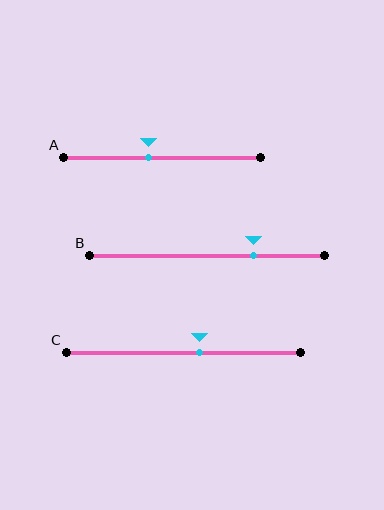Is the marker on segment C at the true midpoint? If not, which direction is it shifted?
No, the marker on segment C is shifted to the right by about 7% of the segment length.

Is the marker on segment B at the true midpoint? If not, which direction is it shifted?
No, the marker on segment B is shifted to the right by about 20% of the segment length.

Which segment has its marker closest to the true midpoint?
Segment A has its marker closest to the true midpoint.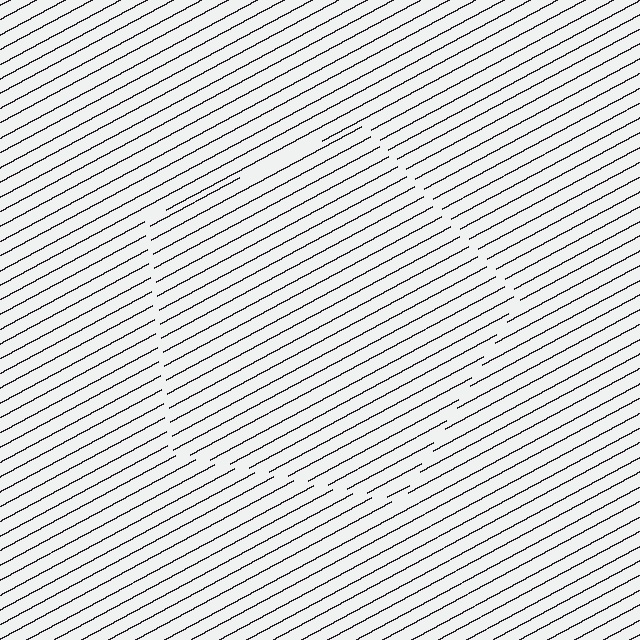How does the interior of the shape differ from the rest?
The interior of the shape contains the same grating, shifted by half a period — the contour is defined by the phase discontinuity where line-ends from the inner and outer gratings abut.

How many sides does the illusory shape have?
5 sides — the line-ends trace a pentagon.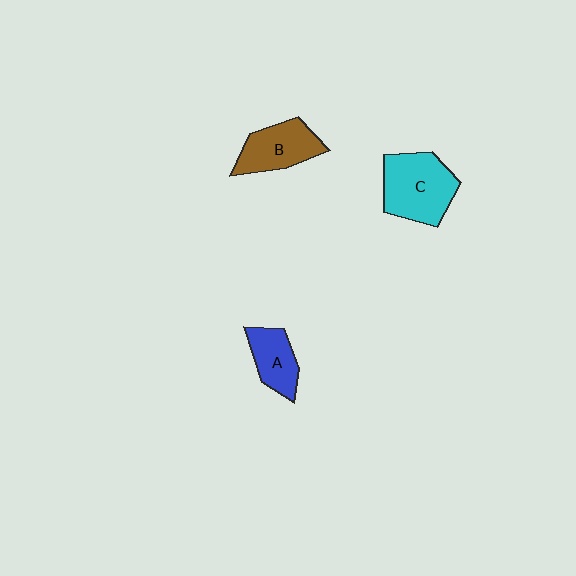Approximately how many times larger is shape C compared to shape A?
Approximately 1.7 times.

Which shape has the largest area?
Shape C (cyan).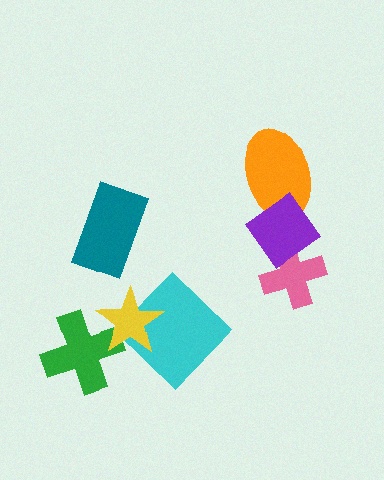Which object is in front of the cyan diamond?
The yellow star is in front of the cyan diamond.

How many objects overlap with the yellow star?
2 objects overlap with the yellow star.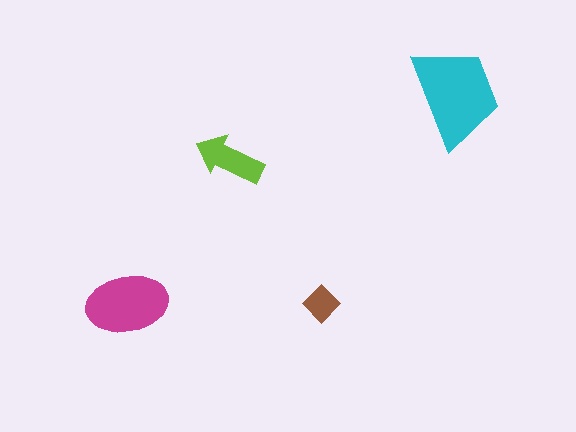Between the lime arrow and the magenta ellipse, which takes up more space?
The magenta ellipse.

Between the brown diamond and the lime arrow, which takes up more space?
The lime arrow.